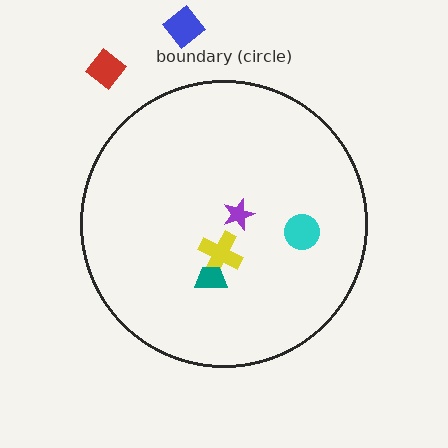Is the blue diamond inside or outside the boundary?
Outside.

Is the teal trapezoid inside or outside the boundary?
Inside.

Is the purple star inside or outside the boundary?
Inside.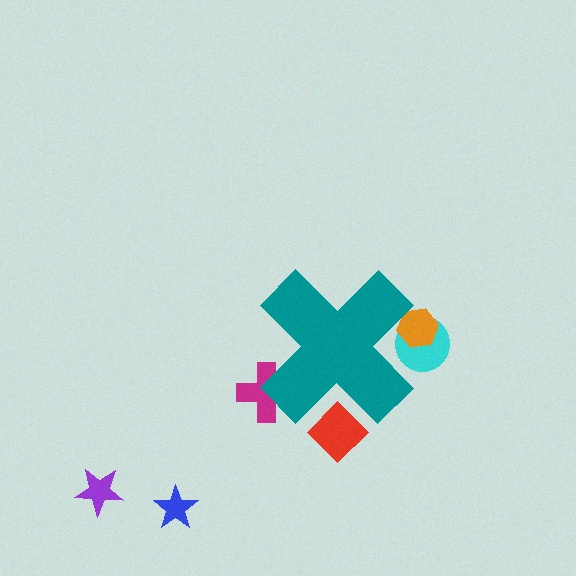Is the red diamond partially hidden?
Yes, the red diamond is partially hidden behind the teal cross.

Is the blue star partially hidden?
No, the blue star is fully visible.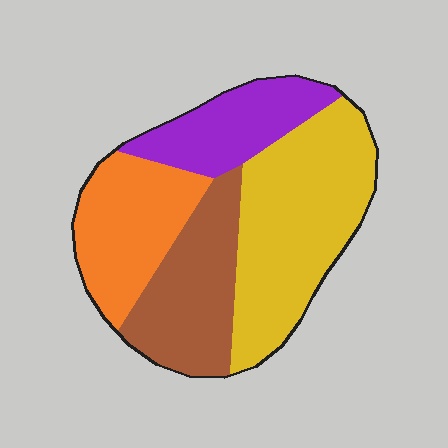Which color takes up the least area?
Purple, at roughly 15%.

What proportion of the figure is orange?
Orange takes up about one fifth (1/5) of the figure.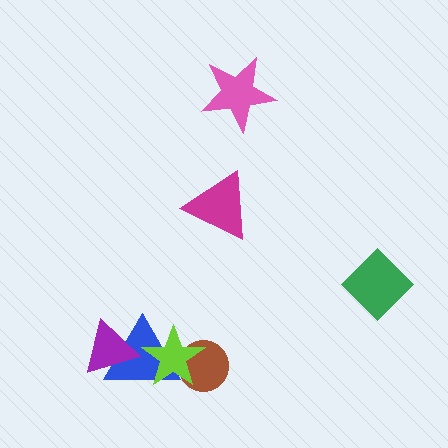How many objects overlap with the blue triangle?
3 objects overlap with the blue triangle.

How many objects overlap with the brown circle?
2 objects overlap with the brown circle.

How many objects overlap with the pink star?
0 objects overlap with the pink star.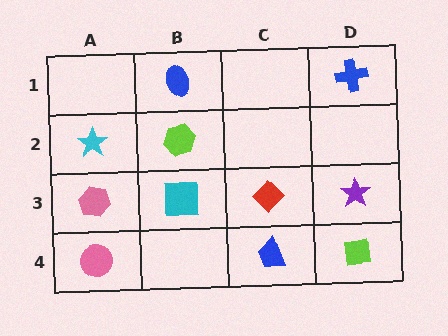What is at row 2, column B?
A lime hexagon.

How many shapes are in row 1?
2 shapes.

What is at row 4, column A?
A pink circle.